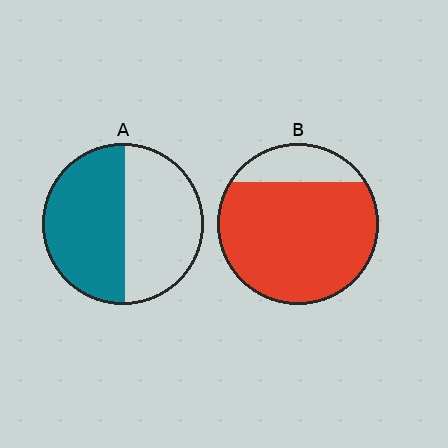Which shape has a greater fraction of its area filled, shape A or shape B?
Shape B.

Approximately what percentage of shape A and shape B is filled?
A is approximately 50% and B is approximately 80%.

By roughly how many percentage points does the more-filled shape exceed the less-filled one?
By roughly 30 percentage points (B over A).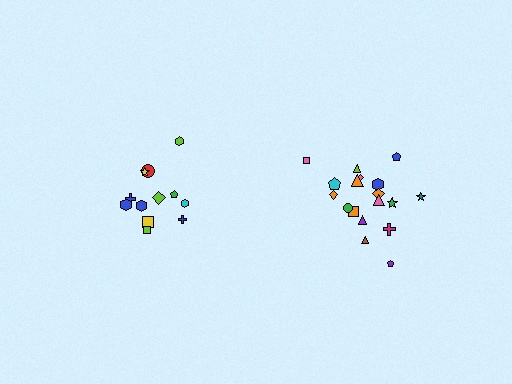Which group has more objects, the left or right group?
The right group.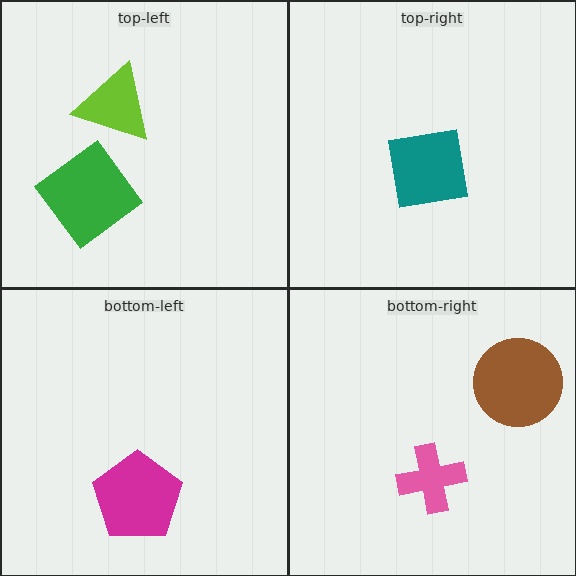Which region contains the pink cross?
The bottom-right region.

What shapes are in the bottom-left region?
The magenta pentagon.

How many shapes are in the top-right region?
1.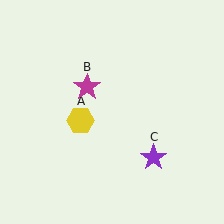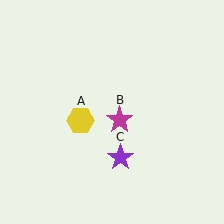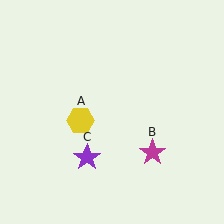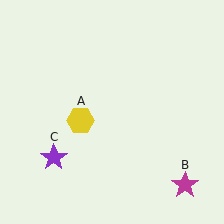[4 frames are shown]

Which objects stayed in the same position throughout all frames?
Yellow hexagon (object A) remained stationary.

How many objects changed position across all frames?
2 objects changed position: magenta star (object B), purple star (object C).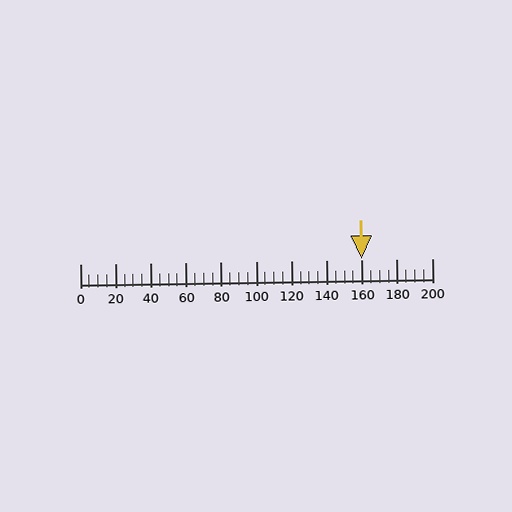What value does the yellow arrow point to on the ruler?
The yellow arrow points to approximately 160.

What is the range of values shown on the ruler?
The ruler shows values from 0 to 200.